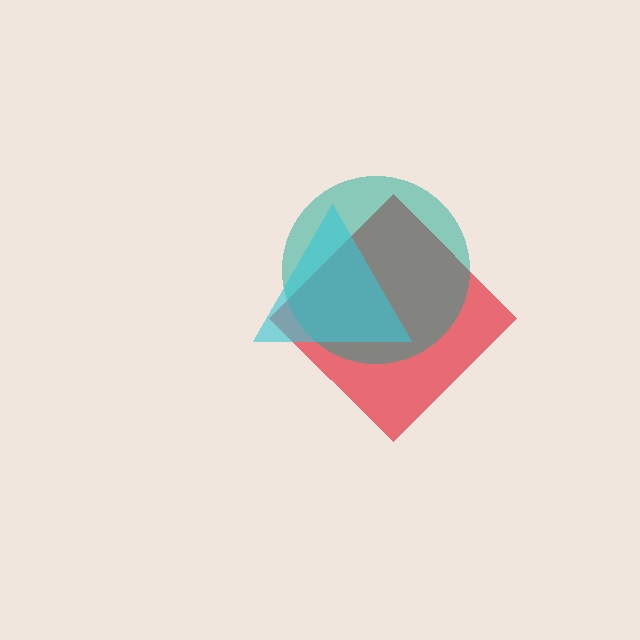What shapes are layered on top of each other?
The layered shapes are: a red diamond, a teal circle, a cyan triangle.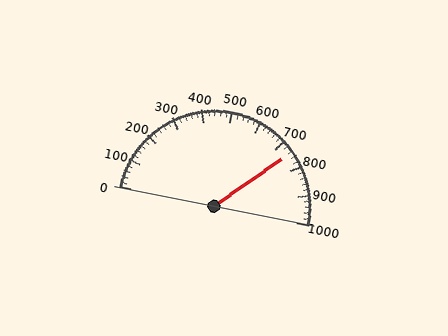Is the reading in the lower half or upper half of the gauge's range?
The reading is in the upper half of the range (0 to 1000).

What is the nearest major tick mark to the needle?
The nearest major tick mark is 700.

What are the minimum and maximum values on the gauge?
The gauge ranges from 0 to 1000.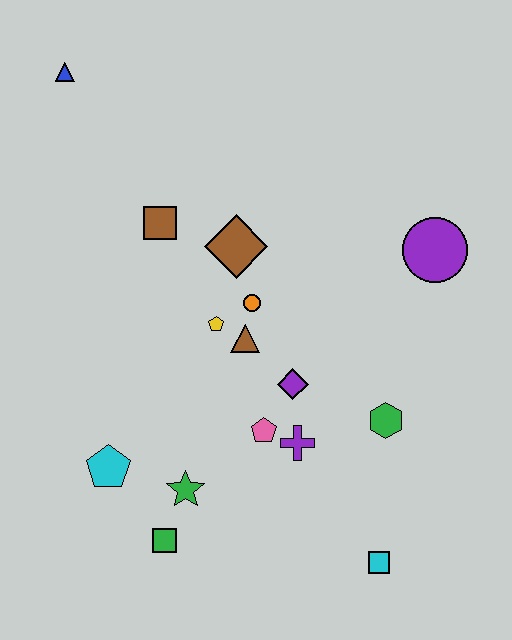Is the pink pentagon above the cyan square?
Yes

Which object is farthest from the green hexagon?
The blue triangle is farthest from the green hexagon.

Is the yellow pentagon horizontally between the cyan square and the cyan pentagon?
Yes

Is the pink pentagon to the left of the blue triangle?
No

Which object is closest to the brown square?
The brown diamond is closest to the brown square.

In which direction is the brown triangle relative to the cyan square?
The brown triangle is above the cyan square.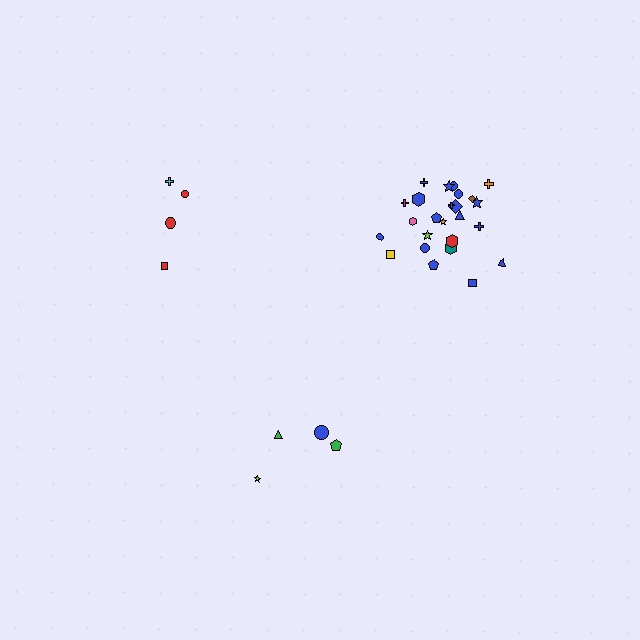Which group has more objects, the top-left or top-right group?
The top-right group.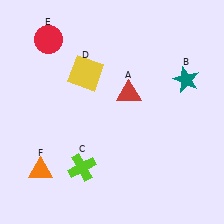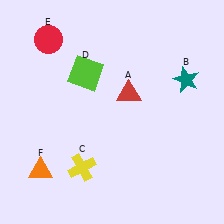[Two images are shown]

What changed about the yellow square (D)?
In Image 1, D is yellow. In Image 2, it changed to lime.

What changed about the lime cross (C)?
In Image 1, C is lime. In Image 2, it changed to yellow.